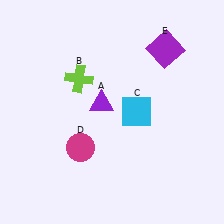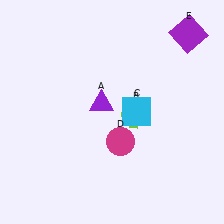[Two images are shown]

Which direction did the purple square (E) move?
The purple square (E) moved right.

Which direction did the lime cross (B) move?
The lime cross (B) moved right.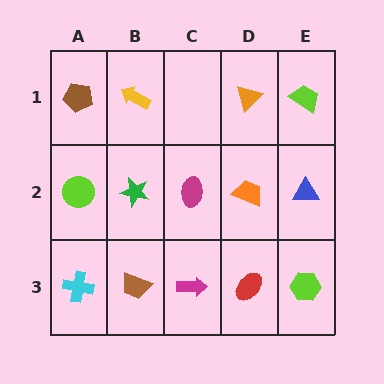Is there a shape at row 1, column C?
No, that cell is empty.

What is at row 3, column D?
A red ellipse.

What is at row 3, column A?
A cyan cross.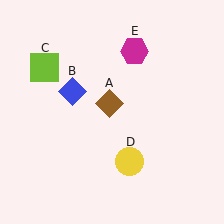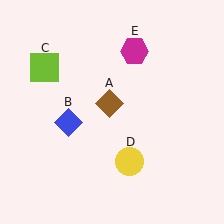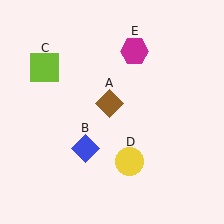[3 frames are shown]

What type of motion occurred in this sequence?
The blue diamond (object B) rotated counterclockwise around the center of the scene.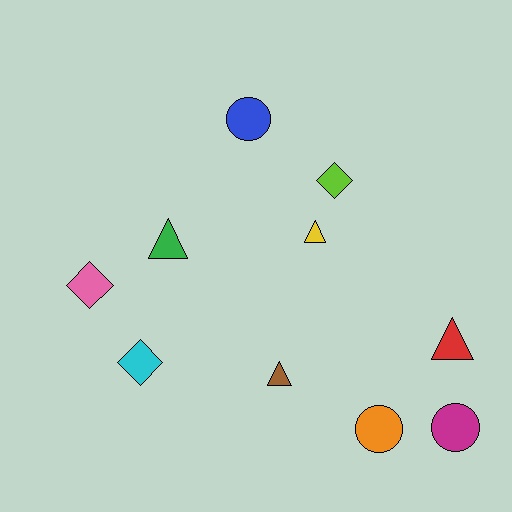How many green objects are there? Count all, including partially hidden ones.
There is 1 green object.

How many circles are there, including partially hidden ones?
There are 3 circles.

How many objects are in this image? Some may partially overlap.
There are 10 objects.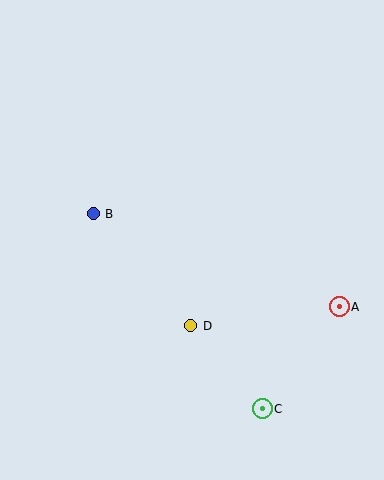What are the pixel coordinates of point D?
Point D is at (191, 326).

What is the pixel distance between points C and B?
The distance between C and B is 258 pixels.